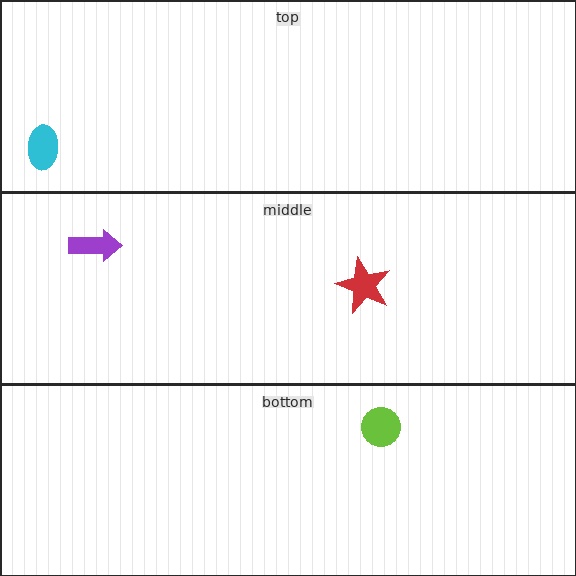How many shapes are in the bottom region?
1.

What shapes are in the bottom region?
The lime circle.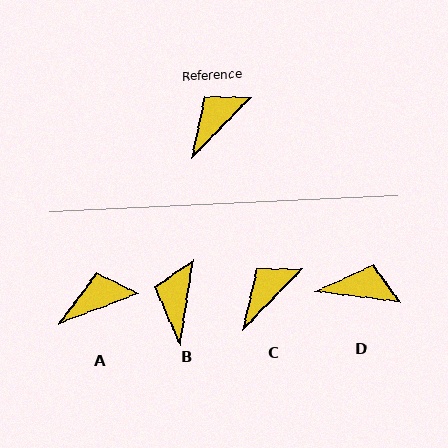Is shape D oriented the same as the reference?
No, it is off by about 53 degrees.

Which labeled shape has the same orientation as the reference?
C.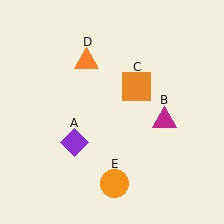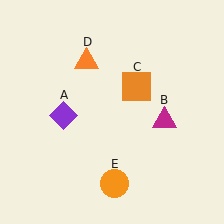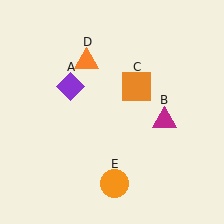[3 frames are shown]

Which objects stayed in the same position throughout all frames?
Magenta triangle (object B) and orange square (object C) and orange triangle (object D) and orange circle (object E) remained stationary.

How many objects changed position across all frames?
1 object changed position: purple diamond (object A).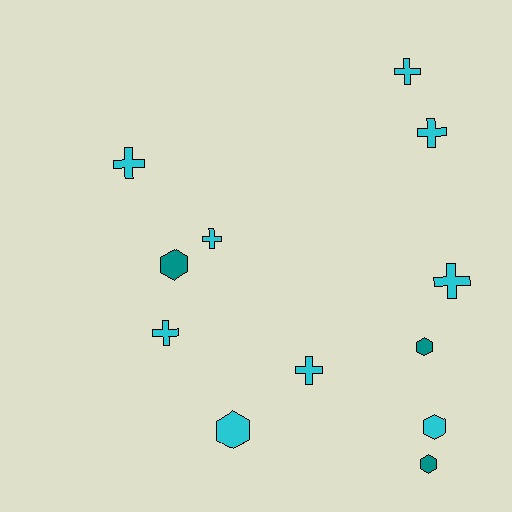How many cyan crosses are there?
There are 7 cyan crosses.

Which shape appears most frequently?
Cross, with 7 objects.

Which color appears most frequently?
Cyan, with 9 objects.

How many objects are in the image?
There are 12 objects.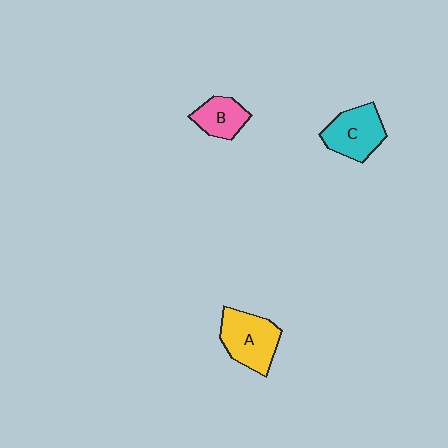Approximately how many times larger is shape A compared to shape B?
Approximately 1.6 times.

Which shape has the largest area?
Shape A (yellow).